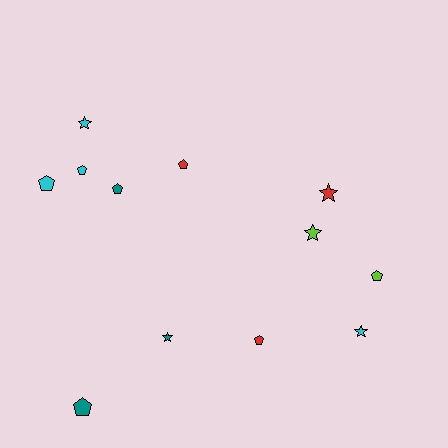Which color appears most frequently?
Cyan, with 4 objects.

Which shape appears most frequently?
Pentagon, with 7 objects.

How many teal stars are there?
There is 1 teal star.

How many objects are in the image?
There are 12 objects.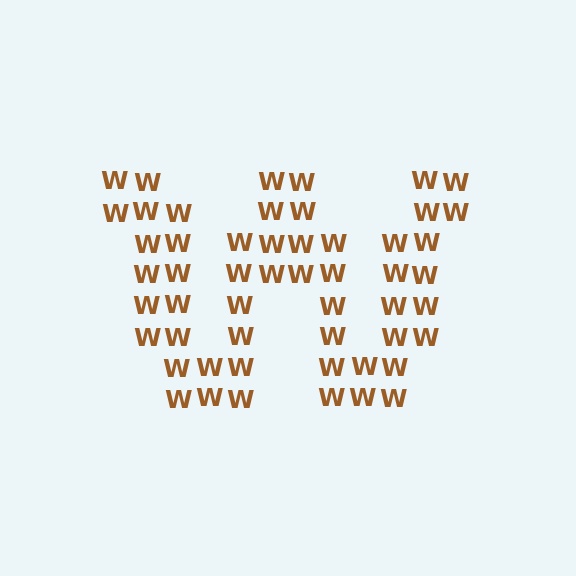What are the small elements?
The small elements are letter W's.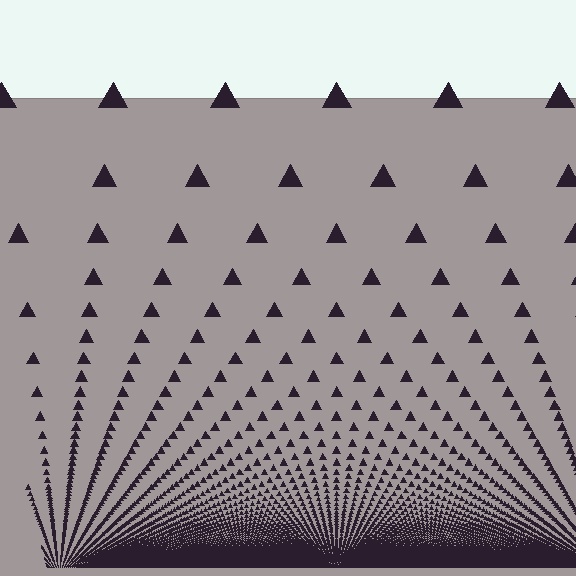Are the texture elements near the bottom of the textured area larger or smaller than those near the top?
Smaller. The gradient is inverted — elements near the bottom are smaller and denser.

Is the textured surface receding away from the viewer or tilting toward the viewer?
The surface appears to tilt toward the viewer. Texture elements get larger and sparser toward the top.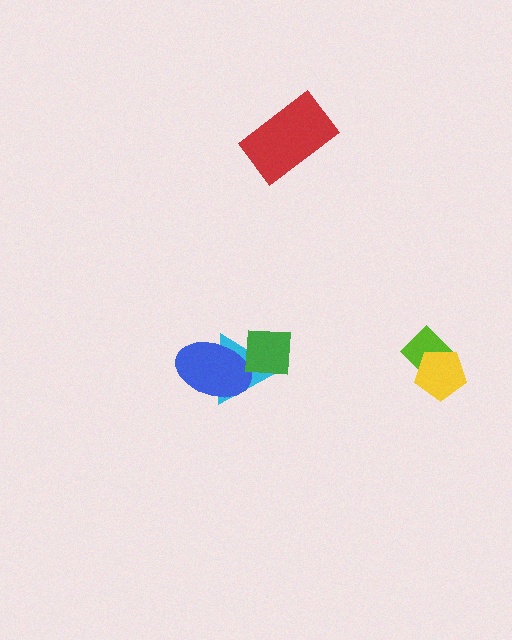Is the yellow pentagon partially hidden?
No, no other shape covers it.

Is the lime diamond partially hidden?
Yes, it is partially covered by another shape.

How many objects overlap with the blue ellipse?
2 objects overlap with the blue ellipse.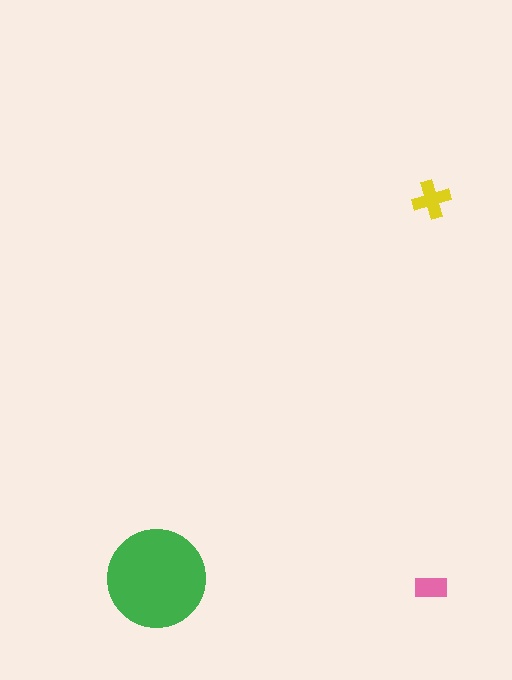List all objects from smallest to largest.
The pink rectangle, the yellow cross, the green circle.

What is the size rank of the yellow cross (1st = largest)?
2nd.